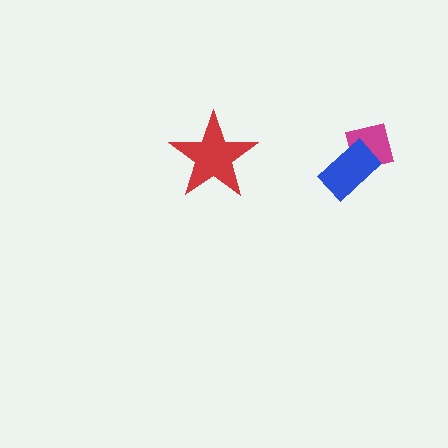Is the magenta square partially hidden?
Yes, it is partially covered by another shape.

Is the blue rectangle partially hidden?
No, no other shape covers it.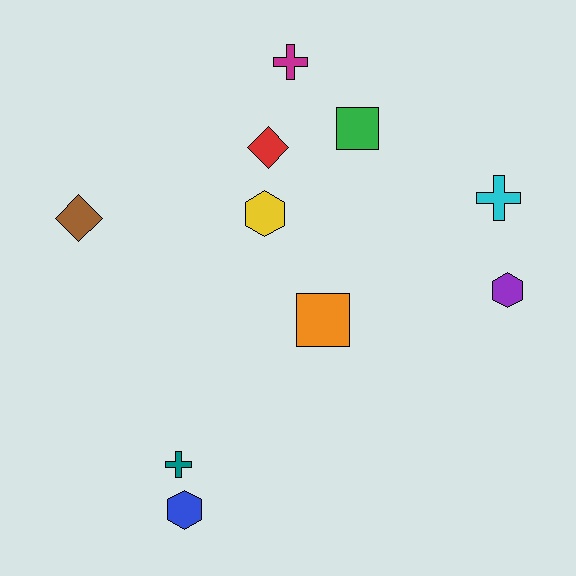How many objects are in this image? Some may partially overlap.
There are 10 objects.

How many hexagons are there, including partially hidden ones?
There are 3 hexagons.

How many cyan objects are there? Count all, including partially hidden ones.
There is 1 cyan object.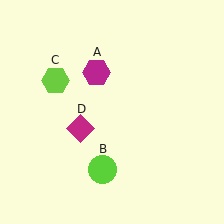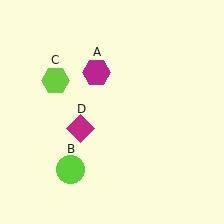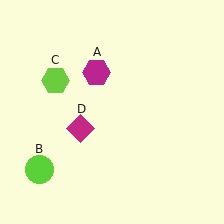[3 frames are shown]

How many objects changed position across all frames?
1 object changed position: lime circle (object B).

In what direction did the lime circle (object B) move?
The lime circle (object B) moved left.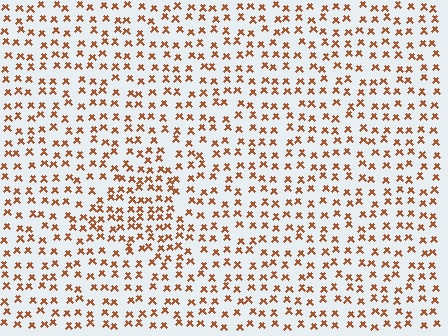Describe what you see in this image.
The image contains small brown elements arranged at two different densities. A triangle-shaped region is visible where the elements are more densely packed than the surrounding area.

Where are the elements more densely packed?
The elements are more densely packed inside the triangle boundary.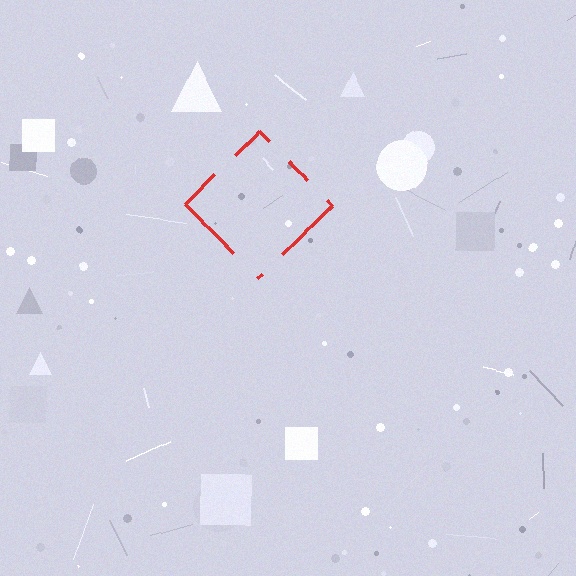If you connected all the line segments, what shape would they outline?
They would outline a diamond.